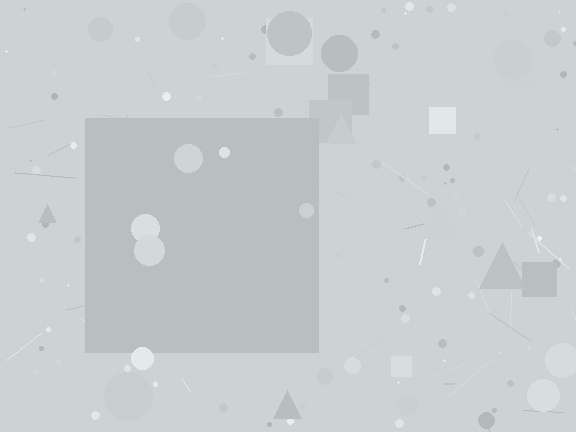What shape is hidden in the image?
A square is hidden in the image.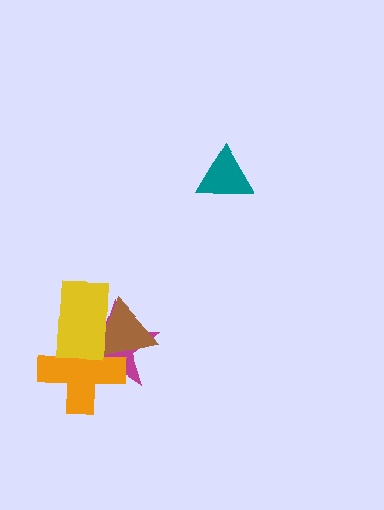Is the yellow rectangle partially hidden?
No, no other shape covers it.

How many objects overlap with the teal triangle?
0 objects overlap with the teal triangle.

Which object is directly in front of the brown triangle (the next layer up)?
The orange cross is directly in front of the brown triangle.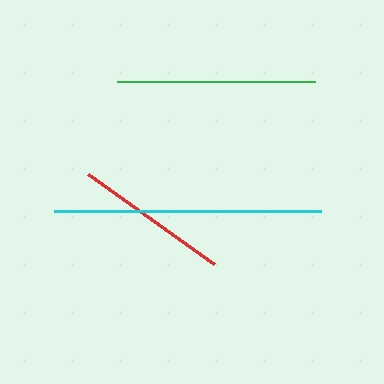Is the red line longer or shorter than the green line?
The green line is longer than the red line.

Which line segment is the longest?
The cyan line is the longest at approximately 267 pixels.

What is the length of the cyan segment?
The cyan segment is approximately 267 pixels long.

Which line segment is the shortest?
The red line is the shortest at approximately 155 pixels.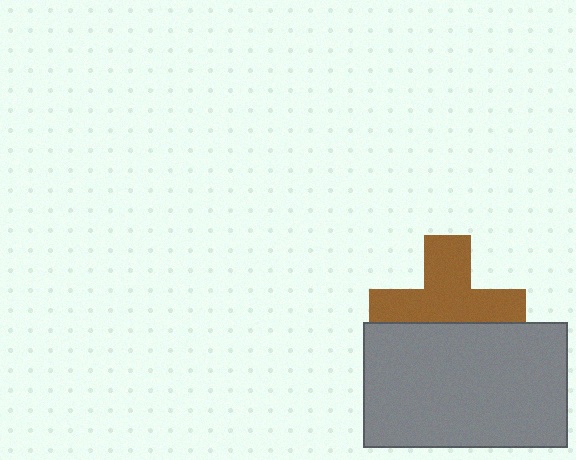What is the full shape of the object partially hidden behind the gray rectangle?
The partially hidden object is a brown cross.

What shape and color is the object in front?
The object in front is a gray rectangle.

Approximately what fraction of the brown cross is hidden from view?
Roughly 40% of the brown cross is hidden behind the gray rectangle.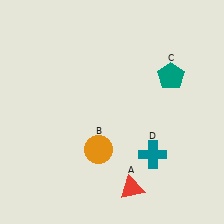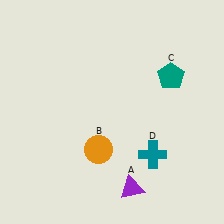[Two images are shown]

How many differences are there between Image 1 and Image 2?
There is 1 difference between the two images.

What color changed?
The triangle (A) changed from red in Image 1 to purple in Image 2.